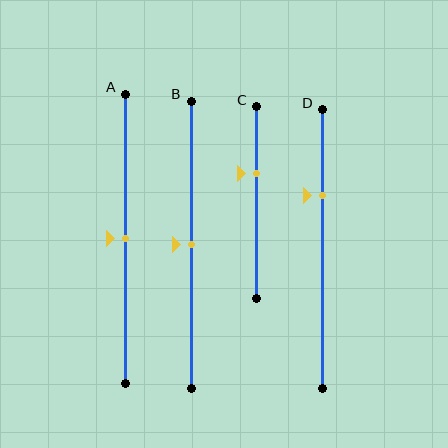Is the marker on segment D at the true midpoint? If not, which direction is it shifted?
No, the marker on segment D is shifted upward by about 19% of the segment length.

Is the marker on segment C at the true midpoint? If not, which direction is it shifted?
No, the marker on segment C is shifted upward by about 15% of the segment length.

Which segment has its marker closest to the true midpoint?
Segment A has its marker closest to the true midpoint.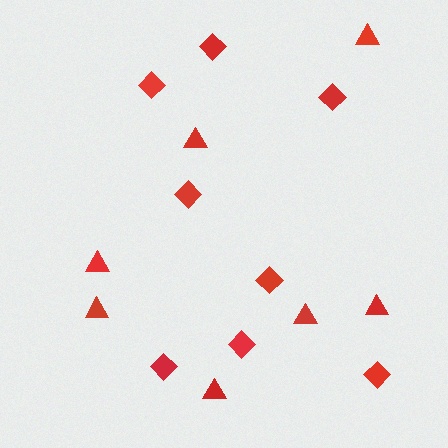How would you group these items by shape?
There are 2 groups: one group of diamonds (8) and one group of triangles (7).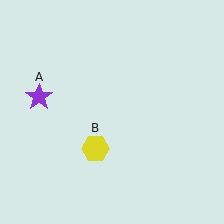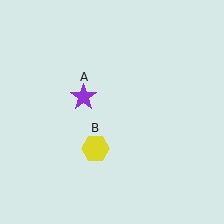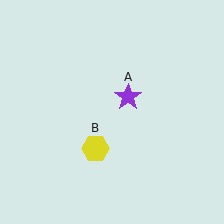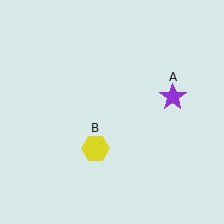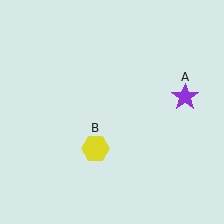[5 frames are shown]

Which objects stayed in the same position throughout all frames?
Yellow hexagon (object B) remained stationary.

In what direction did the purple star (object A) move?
The purple star (object A) moved right.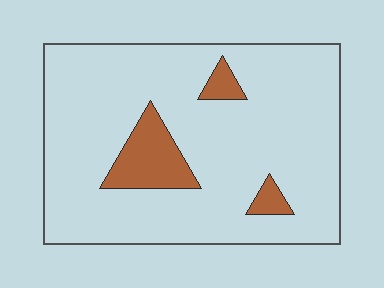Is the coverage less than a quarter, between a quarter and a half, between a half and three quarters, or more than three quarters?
Less than a quarter.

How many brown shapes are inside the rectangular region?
3.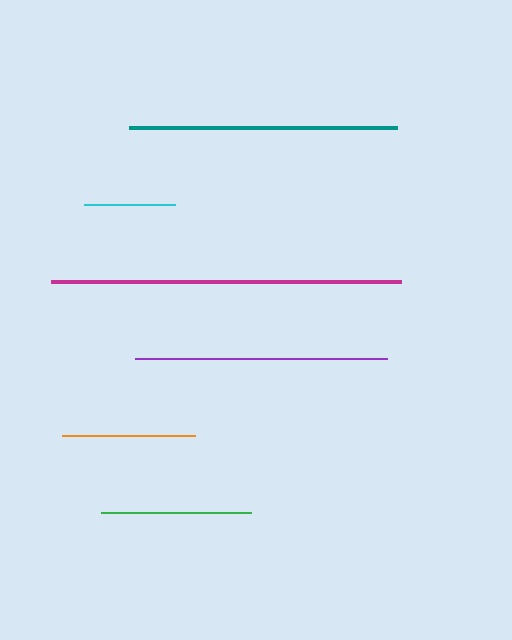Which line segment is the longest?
The magenta line is the longest at approximately 350 pixels.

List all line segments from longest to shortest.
From longest to shortest: magenta, teal, purple, green, orange, cyan.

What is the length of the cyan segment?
The cyan segment is approximately 91 pixels long.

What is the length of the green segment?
The green segment is approximately 150 pixels long.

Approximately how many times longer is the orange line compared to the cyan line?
The orange line is approximately 1.5 times the length of the cyan line.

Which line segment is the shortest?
The cyan line is the shortest at approximately 91 pixels.